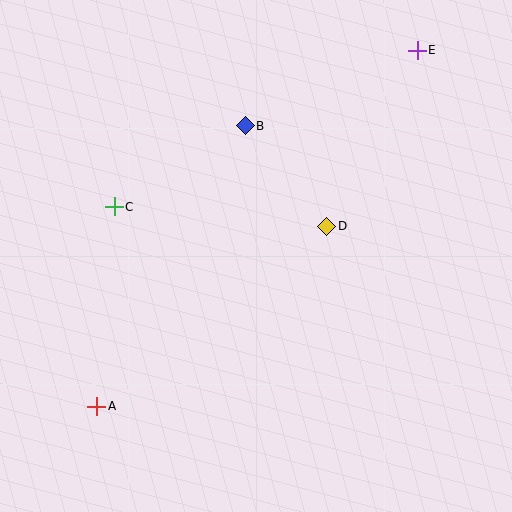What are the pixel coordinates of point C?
Point C is at (114, 207).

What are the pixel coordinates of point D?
Point D is at (327, 226).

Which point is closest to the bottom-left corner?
Point A is closest to the bottom-left corner.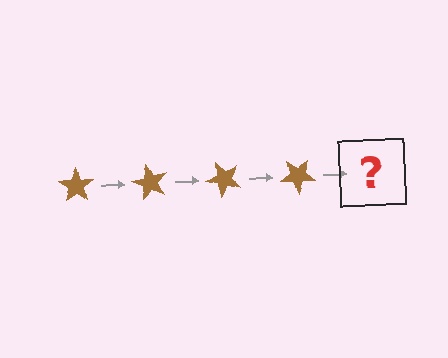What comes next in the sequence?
The next element should be a brown star rotated 240 degrees.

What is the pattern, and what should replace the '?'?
The pattern is that the star rotates 60 degrees each step. The '?' should be a brown star rotated 240 degrees.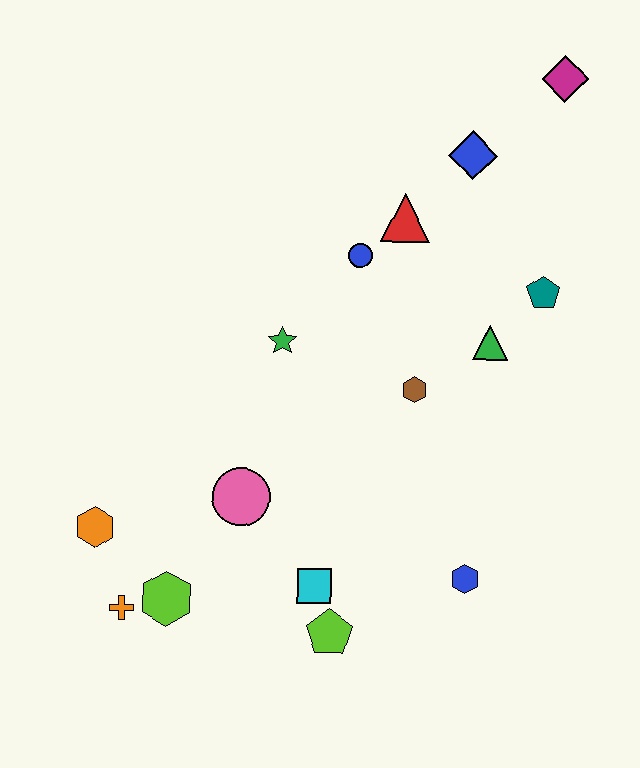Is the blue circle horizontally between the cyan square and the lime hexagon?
No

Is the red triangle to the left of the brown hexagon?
Yes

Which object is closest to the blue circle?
The red triangle is closest to the blue circle.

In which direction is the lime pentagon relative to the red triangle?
The lime pentagon is below the red triangle.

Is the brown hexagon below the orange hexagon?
No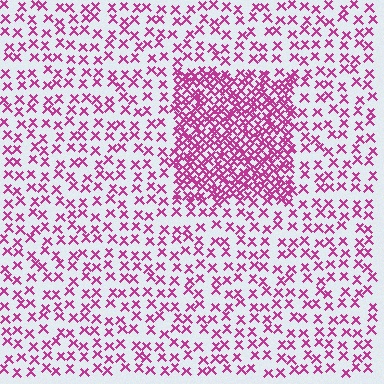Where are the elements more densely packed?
The elements are more densely packed inside the rectangle boundary.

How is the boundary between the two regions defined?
The boundary is defined by a change in element density (approximately 2.7x ratio). All elements are the same color, size, and shape.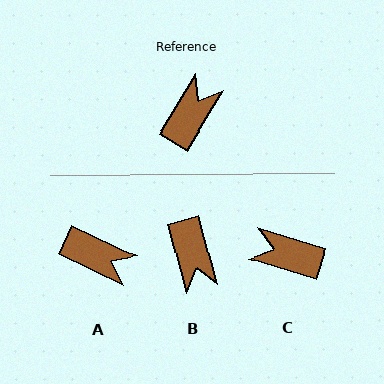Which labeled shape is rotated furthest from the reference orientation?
B, about 134 degrees away.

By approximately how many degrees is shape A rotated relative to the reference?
Approximately 84 degrees clockwise.